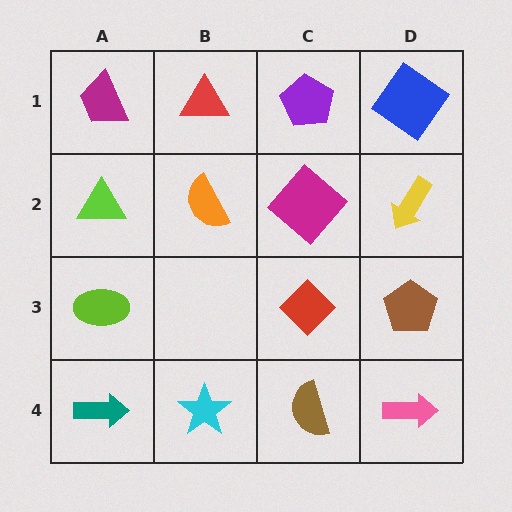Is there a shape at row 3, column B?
No, that cell is empty.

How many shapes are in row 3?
3 shapes.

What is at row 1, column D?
A blue diamond.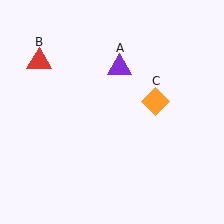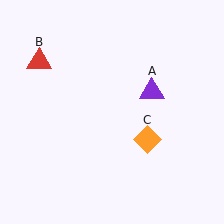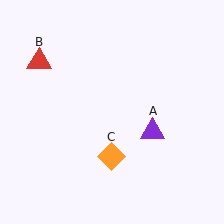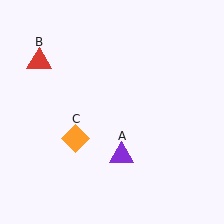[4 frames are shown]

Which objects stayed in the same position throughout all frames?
Red triangle (object B) remained stationary.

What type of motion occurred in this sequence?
The purple triangle (object A), orange diamond (object C) rotated clockwise around the center of the scene.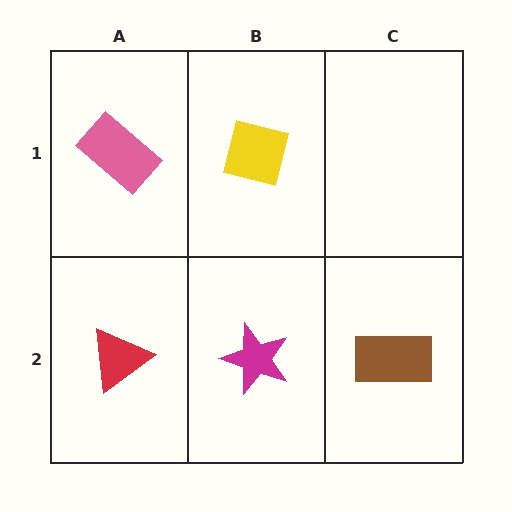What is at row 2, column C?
A brown rectangle.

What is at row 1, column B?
A yellow square.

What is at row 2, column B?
A magenta star.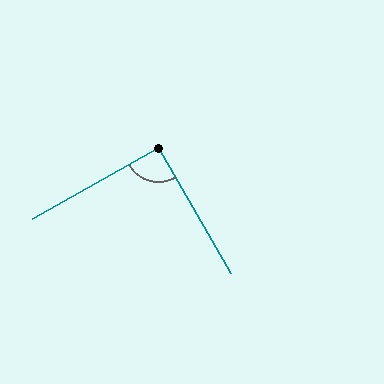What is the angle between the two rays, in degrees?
Approximately 91 degrees.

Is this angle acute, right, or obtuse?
It is approximately a right angle.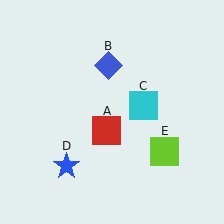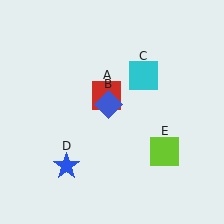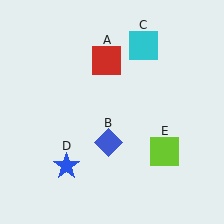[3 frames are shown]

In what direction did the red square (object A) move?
The red square (object A) moved up.